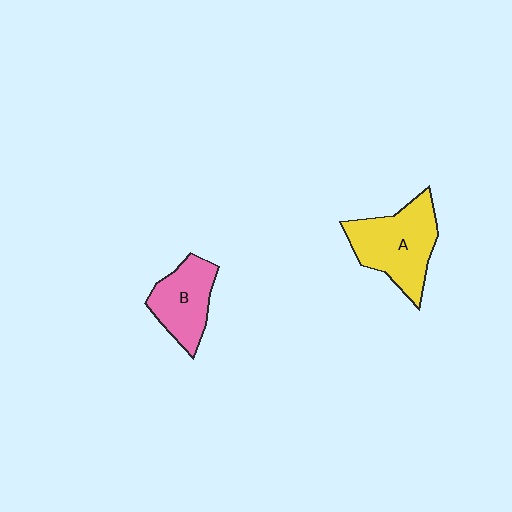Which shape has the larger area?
Shape A (yellow).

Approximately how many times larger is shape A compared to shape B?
Approximately 1.4 times.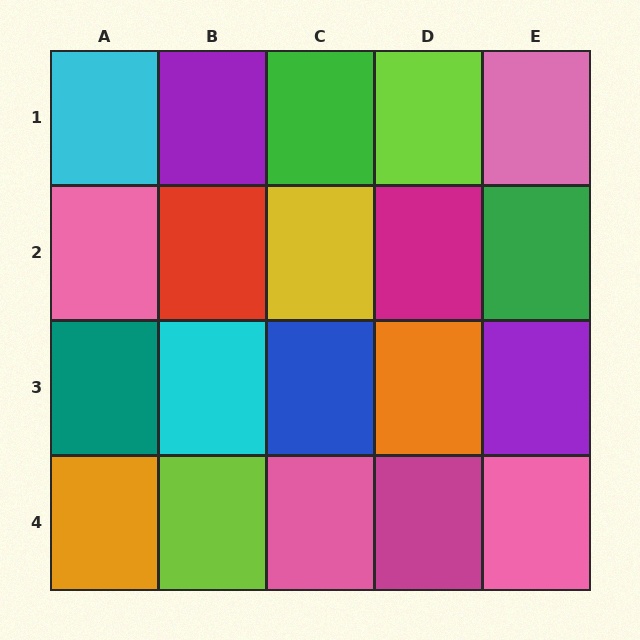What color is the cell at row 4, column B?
Lime.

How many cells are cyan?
2 cells are cyan.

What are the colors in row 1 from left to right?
Cyan, purple, green, lime, pink.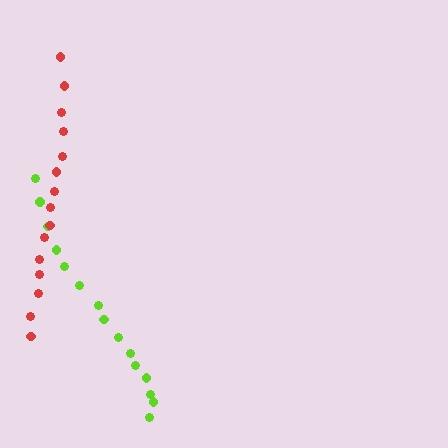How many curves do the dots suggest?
There are 2 distinct paths.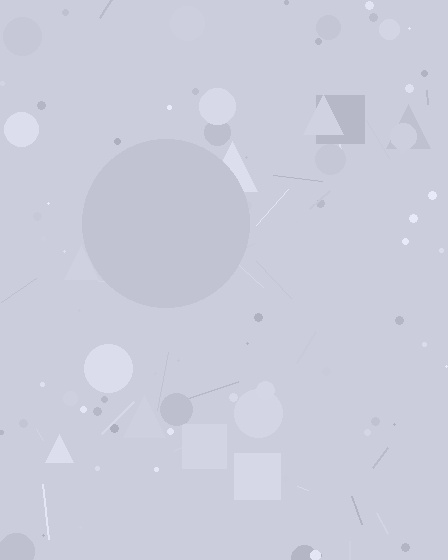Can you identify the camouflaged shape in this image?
The camouflaged shape is a circle.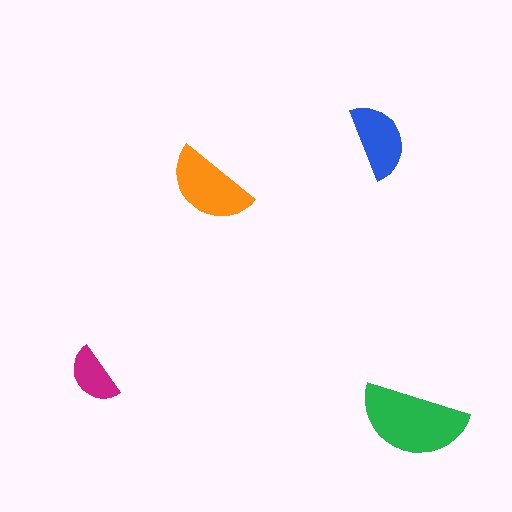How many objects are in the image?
There are 4 objects in the image.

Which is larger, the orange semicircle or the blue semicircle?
The orange one.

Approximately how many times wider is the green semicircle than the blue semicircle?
About 1.5 times wider.